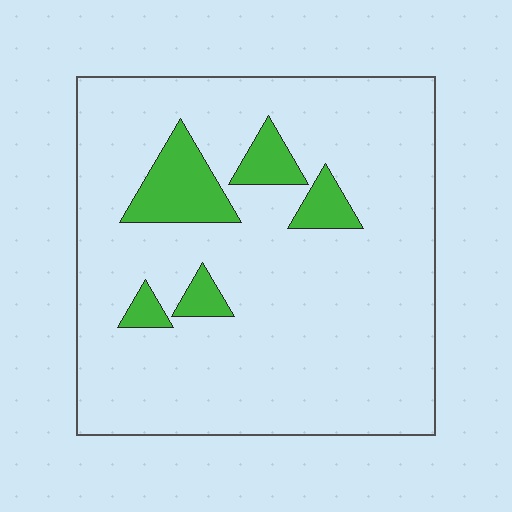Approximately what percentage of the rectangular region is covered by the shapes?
Approximately 10%.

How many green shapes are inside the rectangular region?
5.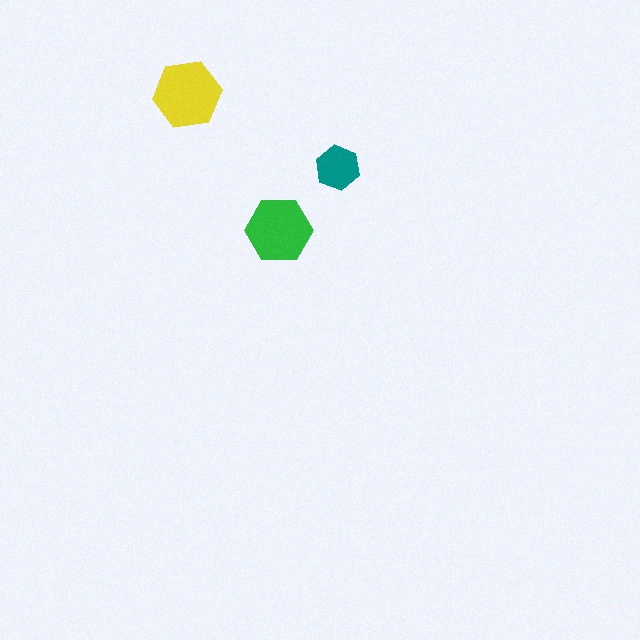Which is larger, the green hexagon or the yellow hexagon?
The yellow one.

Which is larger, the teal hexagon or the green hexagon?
The green one.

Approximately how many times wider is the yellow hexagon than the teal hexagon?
About 1.5 times wider.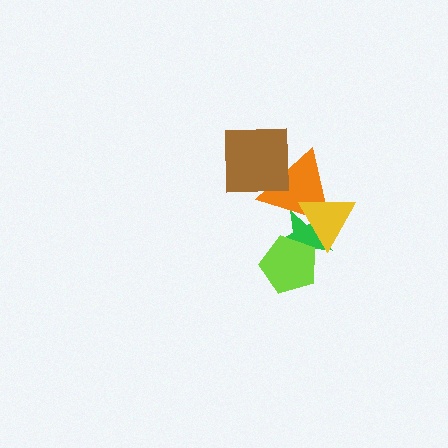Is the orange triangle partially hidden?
Yes, it is partially covered by another shape.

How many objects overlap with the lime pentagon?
1 object overlaps with the lime pentagon.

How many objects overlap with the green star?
3 objects overlap with the green star.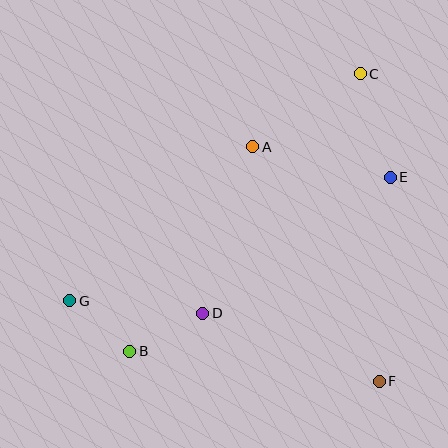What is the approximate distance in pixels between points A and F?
The distance between A and F is approximately 267 pixels.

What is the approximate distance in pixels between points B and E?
The distance between B and E is approximately 313 pixels.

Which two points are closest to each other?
Points B and G are closest to each other.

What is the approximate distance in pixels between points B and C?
The distance between B and C is approximately 361 pixels.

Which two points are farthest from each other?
Points C and G are farthest from each other.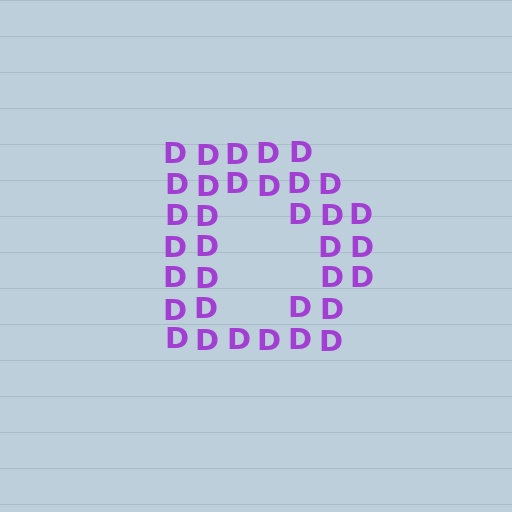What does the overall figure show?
The overall figure shows the letter D.